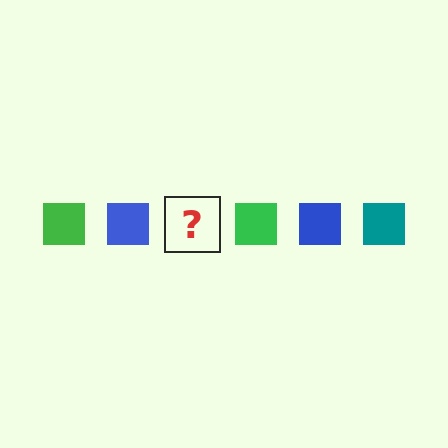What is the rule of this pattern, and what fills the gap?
The rule is that the pattern cycles through green, blue, teal squares. The gap should be filled with a teal square.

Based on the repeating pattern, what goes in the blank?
The blank should be a teal square.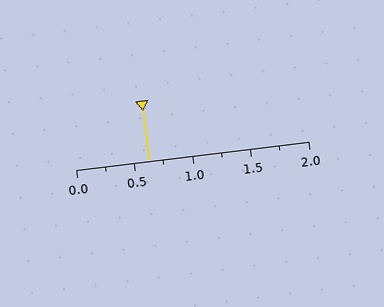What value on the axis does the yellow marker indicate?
The marker indicates approximately 0.62.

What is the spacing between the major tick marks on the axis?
The major ticks are spaced 0.5 apart.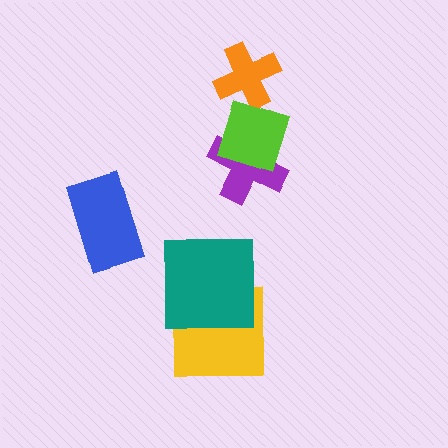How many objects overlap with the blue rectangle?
0 objects overlap with the blue rectangle.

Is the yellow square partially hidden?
Yes, it is partially covered by another shape.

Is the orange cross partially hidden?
Yes, it is partially covered by another shape.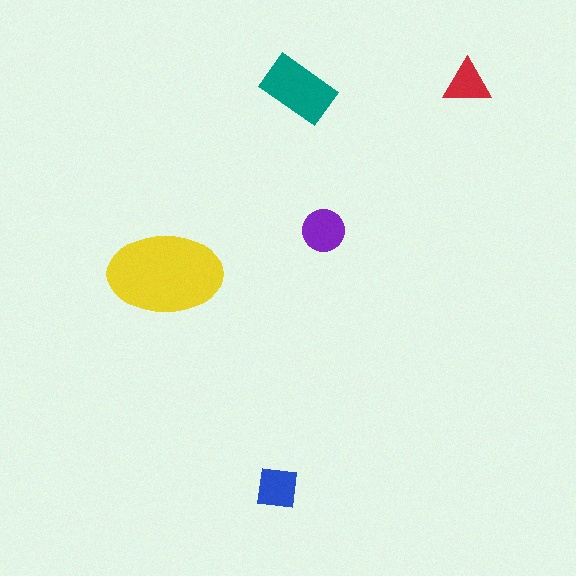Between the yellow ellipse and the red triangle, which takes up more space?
The yellow ellipse.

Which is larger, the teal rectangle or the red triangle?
The teal rectangle.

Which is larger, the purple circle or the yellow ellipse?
The yellow ellipse.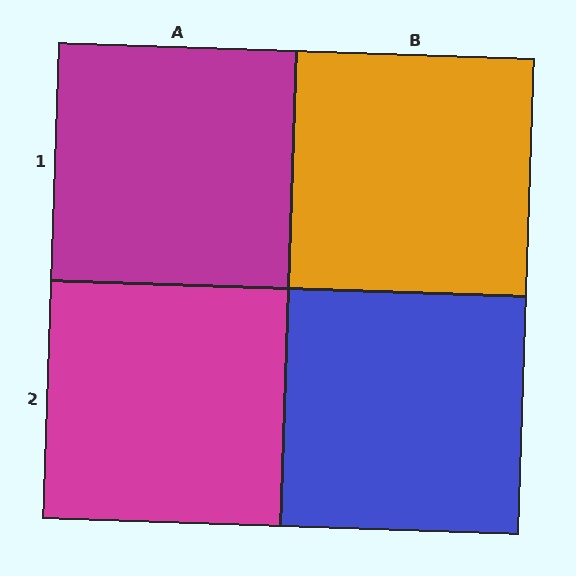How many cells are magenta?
2 cells are magenta.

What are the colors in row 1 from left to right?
Magenta, orange.